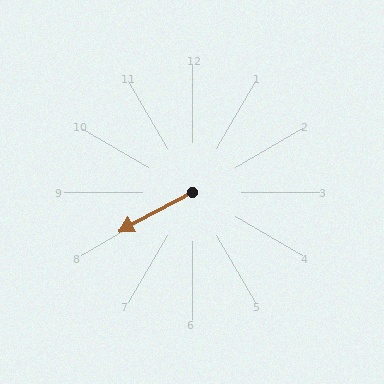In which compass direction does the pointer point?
Southwest.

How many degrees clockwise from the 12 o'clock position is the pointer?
Approximately 242 degrees.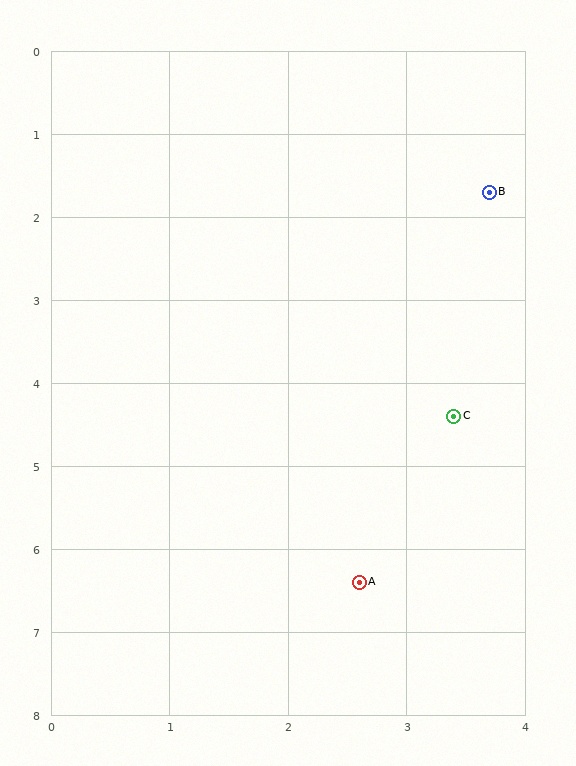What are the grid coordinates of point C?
Point C is at approximately (3.4, 4.4).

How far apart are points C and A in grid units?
Points C and A are about 2.2 grid units apart.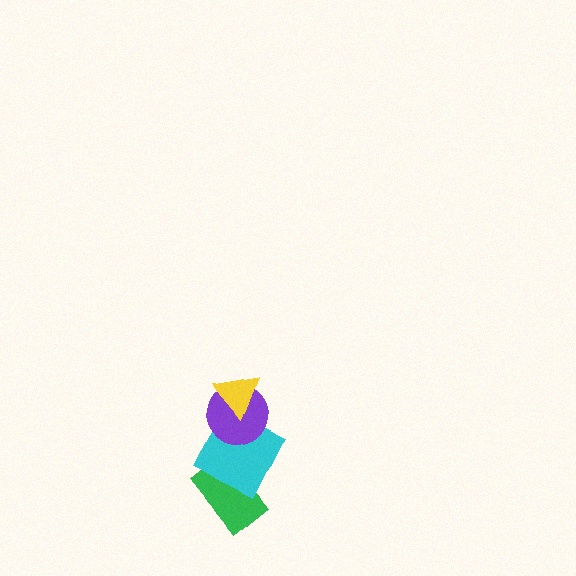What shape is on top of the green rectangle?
The cyan square is on top of the green rectangle.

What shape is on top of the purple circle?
The yellow triangle is on top of the purple circle.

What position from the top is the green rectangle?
The green rectangle is 4th from the top.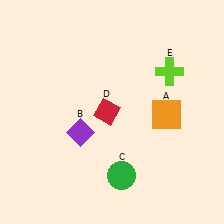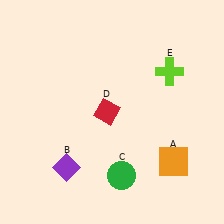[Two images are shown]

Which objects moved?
The objects that moved are: the orange square (A), the purple diamond (B).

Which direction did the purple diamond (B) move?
The purple diamond (B) moved down.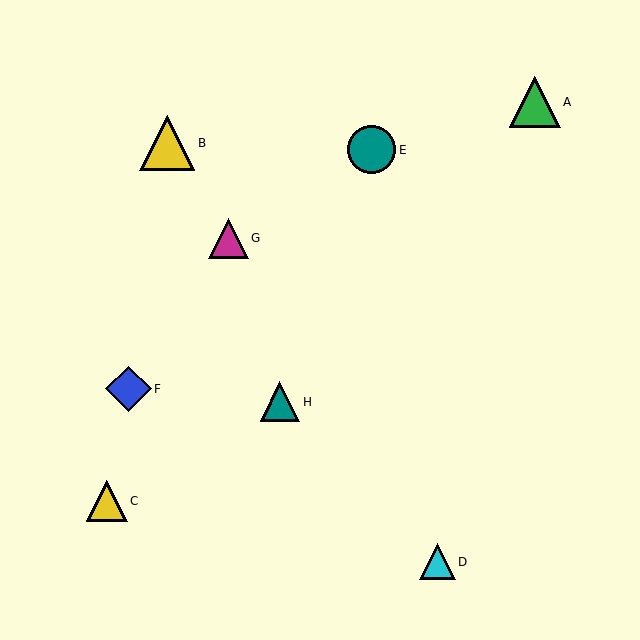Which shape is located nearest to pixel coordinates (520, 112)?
The green triangle (labeled A) at (535, 102) is nearest to that location.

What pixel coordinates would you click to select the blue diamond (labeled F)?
Click at (128, 389) to select the blue diamond F.